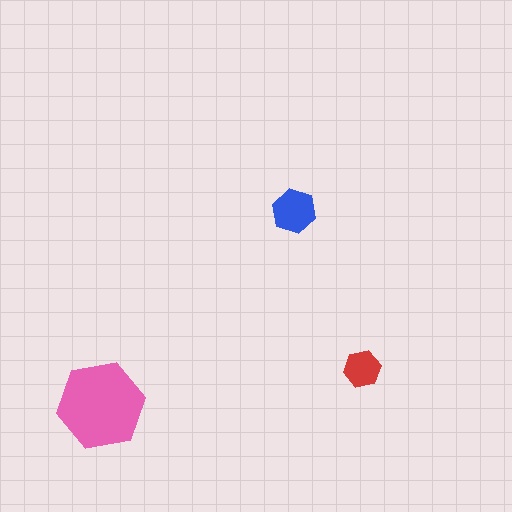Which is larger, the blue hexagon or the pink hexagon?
The pink one.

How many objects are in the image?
There are 3 objects in the image.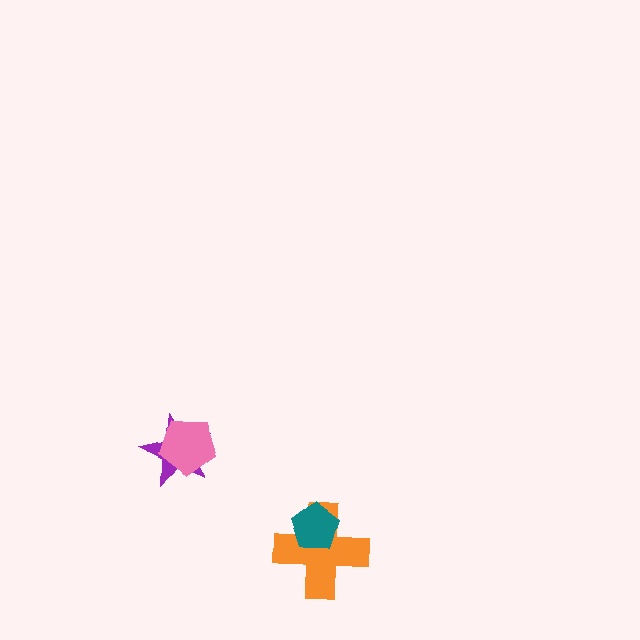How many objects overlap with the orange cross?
1 object overlaps with the orange cross.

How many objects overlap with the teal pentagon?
1 object overlaps with the teal pentagon.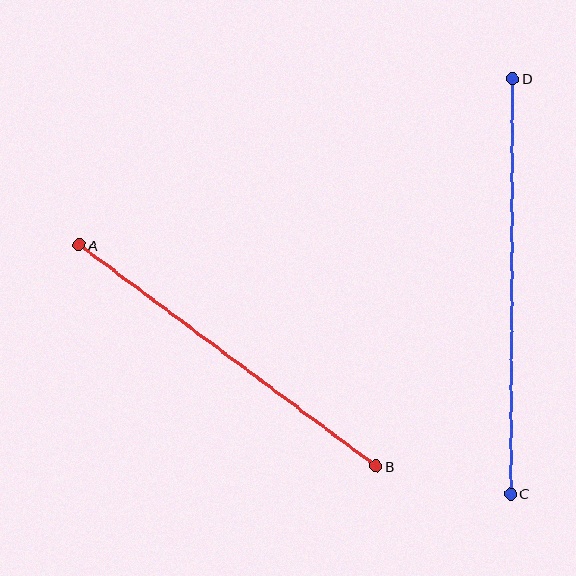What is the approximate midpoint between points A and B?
The midpoint is at approximately (228, 355) pixels.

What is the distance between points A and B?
The distance is approximately 370 pixels.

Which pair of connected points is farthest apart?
Points C and D are farthest apart.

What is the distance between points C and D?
The distance is approximately 415 pixels.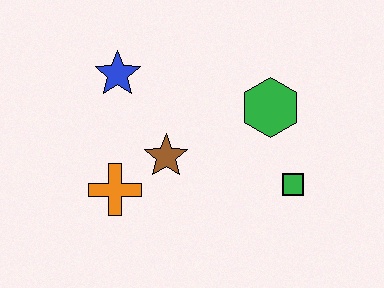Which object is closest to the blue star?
The brown star is closest to the blue star.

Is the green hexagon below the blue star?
Yes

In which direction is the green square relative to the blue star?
The green square is to the right of the blue star.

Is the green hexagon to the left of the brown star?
No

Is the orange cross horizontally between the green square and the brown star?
No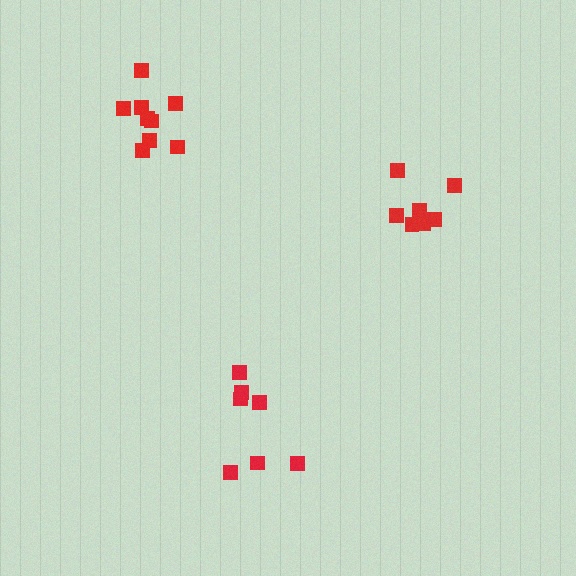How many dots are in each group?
Group 1: 7 dots, Group 2: 7 dots, Group 3: 9 dots (23 total).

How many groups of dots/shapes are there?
There are 3 groups.